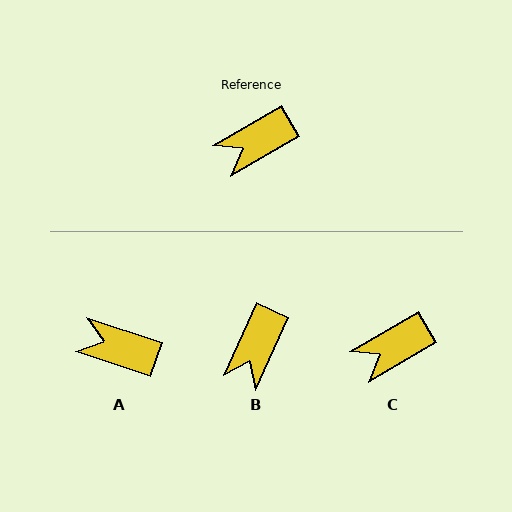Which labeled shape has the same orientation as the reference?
C.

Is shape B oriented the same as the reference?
No, it is off by about 35 degrees.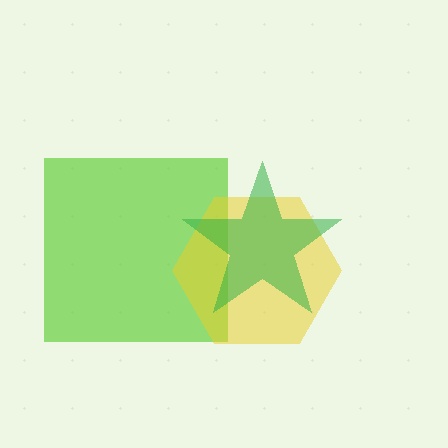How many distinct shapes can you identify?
There are 3 distinct shapes: a lime square, a yellow hexagon, a green star.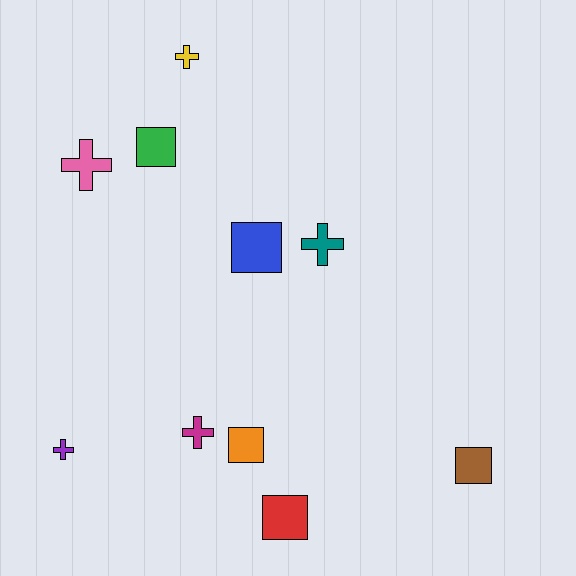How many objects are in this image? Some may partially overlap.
There are 10 objects.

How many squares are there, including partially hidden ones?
There are 5 squares.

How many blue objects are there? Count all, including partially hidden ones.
There is 1 blue object.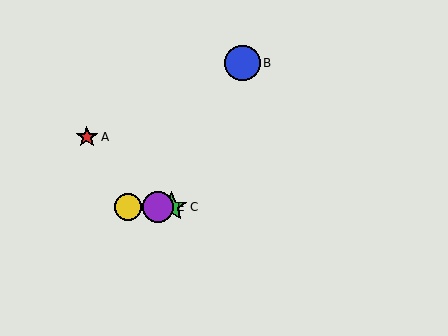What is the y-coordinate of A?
Object A is at y≈137.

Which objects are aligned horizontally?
Objects C, D, E are aligned horizontally.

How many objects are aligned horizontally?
3 objects (C, D, E) are aligned horizontally.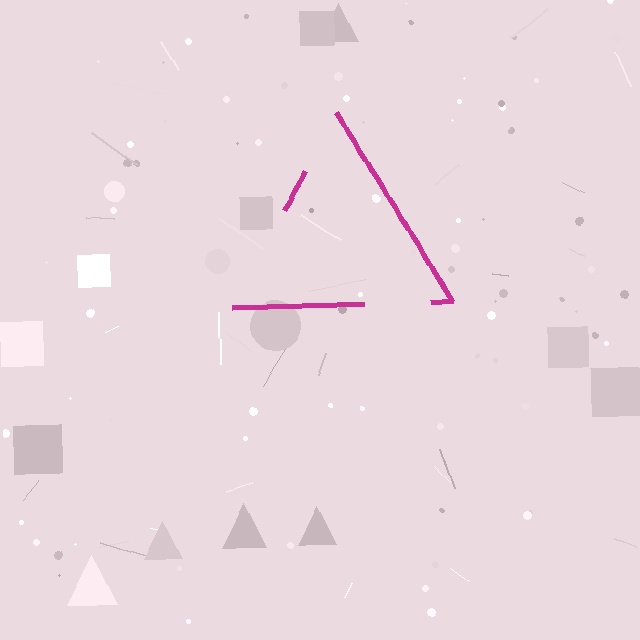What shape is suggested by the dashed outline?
The dashed outline suggests a triangle.